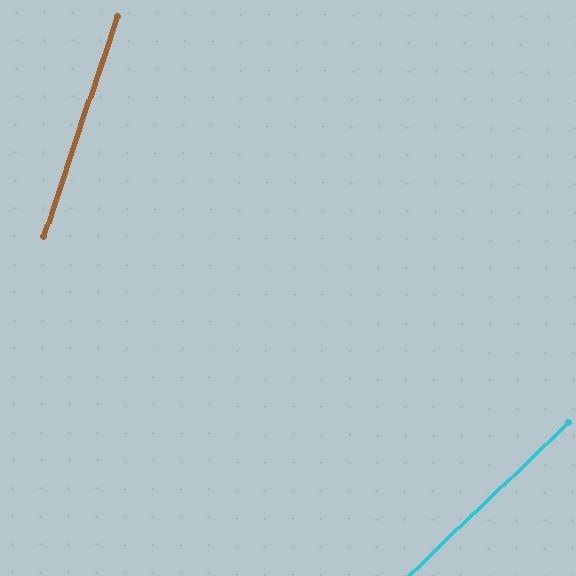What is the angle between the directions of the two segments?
Approximately 28 degrees.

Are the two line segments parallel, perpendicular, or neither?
Neither parallel nor perpendicular — they differ by about 28°.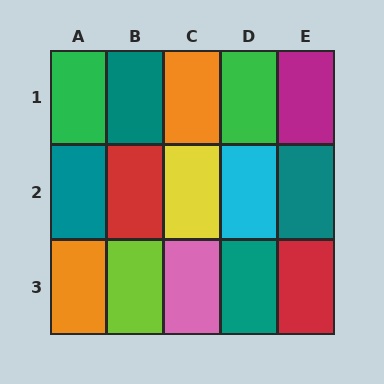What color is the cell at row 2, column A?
Teal.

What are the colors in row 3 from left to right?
Orange, lime, pink, teal, red.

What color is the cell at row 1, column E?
Magenta.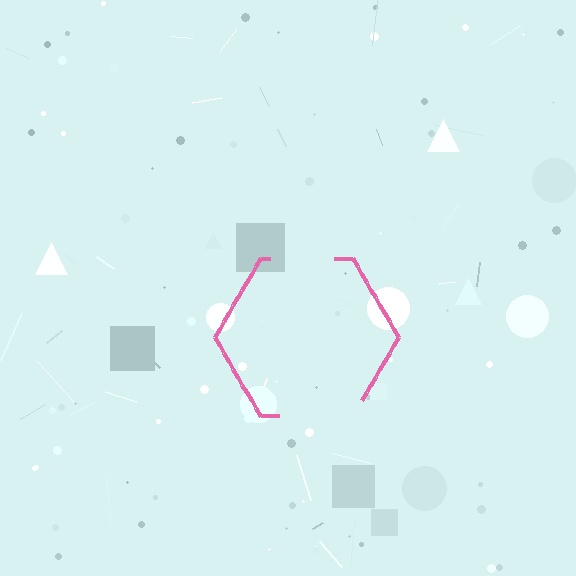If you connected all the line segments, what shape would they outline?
They would outline a hexagon.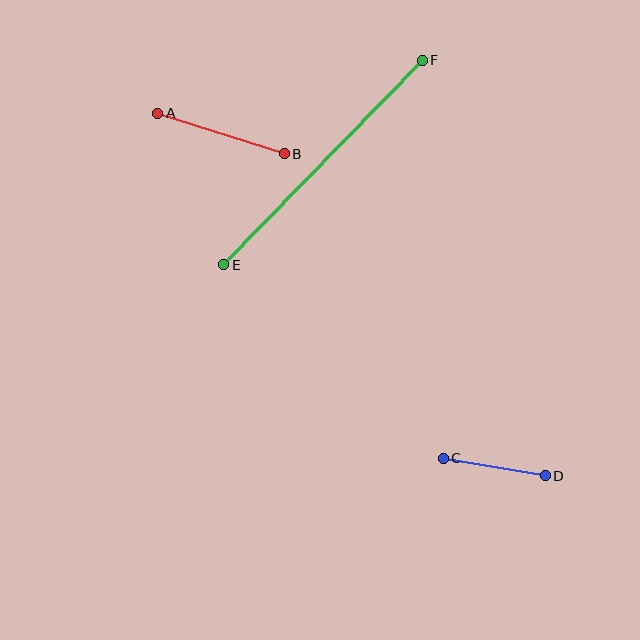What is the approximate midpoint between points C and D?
The midpoint is at approximately (494, 467) pixels.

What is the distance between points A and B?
The distance is approximately 133 pixels.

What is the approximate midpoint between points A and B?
The midpoint is at approximately (221, 134) pixels.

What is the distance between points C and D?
The distance is approximately 104 pixels.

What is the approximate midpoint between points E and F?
The midpoint is at approximately (323, 163) pixels.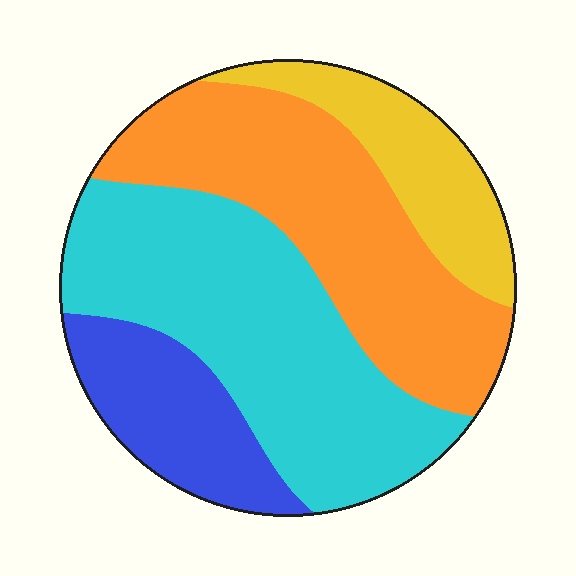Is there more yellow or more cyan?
Cyan.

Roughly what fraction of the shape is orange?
Orange covers roughly 35% of the shape.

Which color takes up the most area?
Cyan, at roughly 40%.